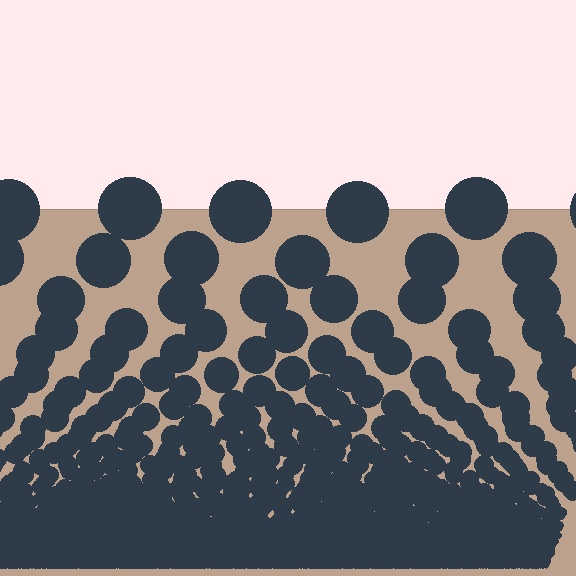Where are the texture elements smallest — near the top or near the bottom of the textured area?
Near the bottom.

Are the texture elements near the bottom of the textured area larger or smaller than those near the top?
Smaller. The gradient is inverted — elements near the bottom are smaller and denser.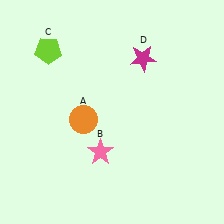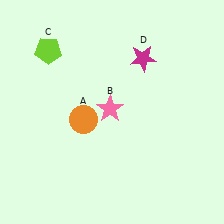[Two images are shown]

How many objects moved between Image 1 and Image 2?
1 object moved between the two images.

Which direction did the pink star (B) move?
The pink star (B) moved up.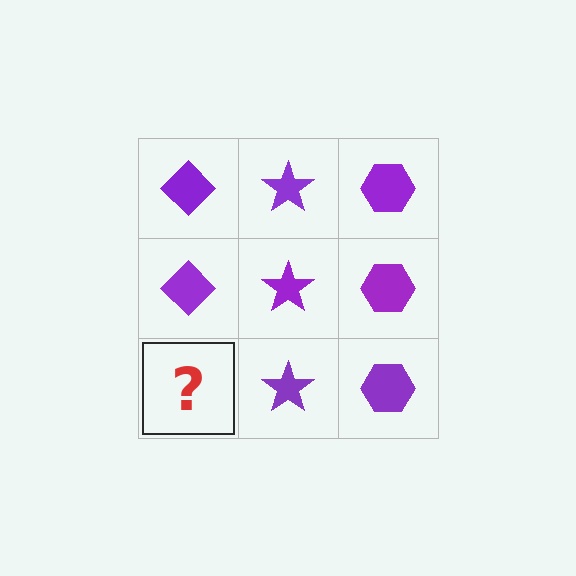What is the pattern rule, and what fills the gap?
The rule is that each column has a consistent shape. The gap should be filled with a purple diamond.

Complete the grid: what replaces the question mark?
The question mark should be replaced with a purple diamond.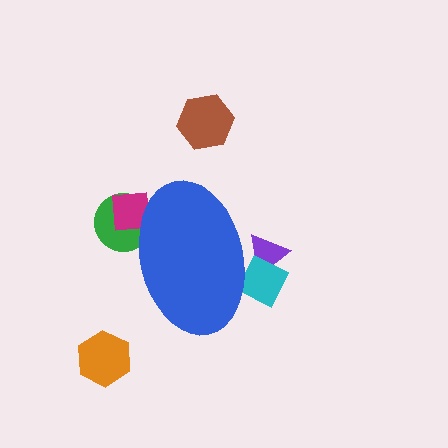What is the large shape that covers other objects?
A blue ellipse.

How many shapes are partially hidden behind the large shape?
4 shapes are partially hidden.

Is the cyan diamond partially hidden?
Yes, the cyan diamond is partially hidden behind the blue ellipse.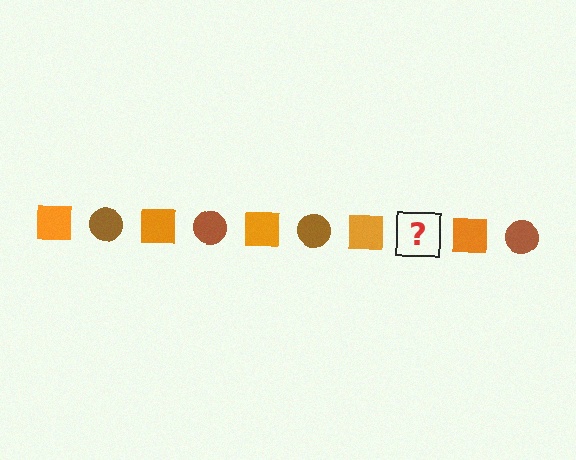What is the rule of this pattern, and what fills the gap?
The rule is that the pattern alternates between orange square and brown circle. The gap should be filled with a brown circle.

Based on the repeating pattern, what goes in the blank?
The blank should be a brown circle.